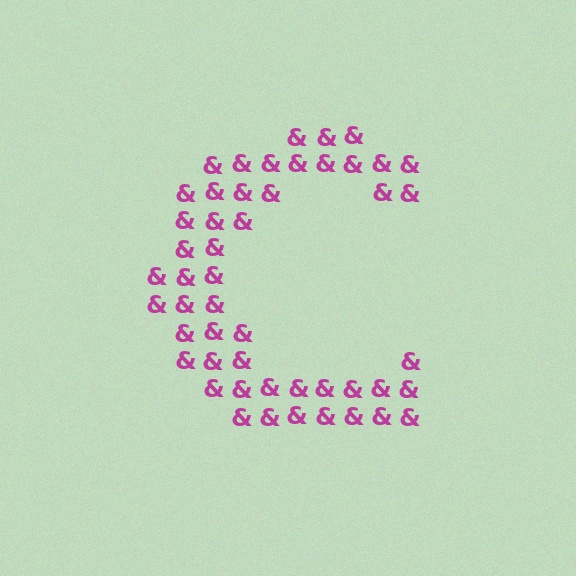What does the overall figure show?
The overall figure shows the letter C.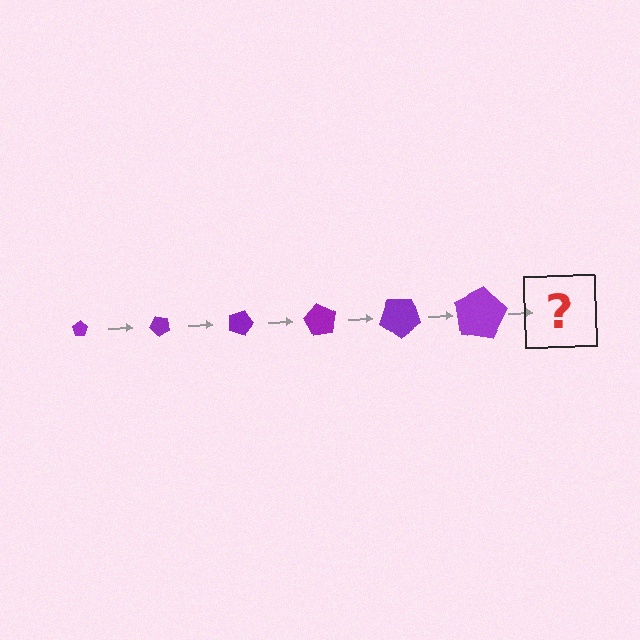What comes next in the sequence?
The next element should be a pentagon, larger than the previous one and rotated 270 degrees from the start.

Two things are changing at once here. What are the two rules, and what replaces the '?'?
The two rules are that the pentagon grows larger each step and it rotates 45 degrees each step. The '?' should be a pentagon, larger than the previous one and rotated 270 degrees from the start.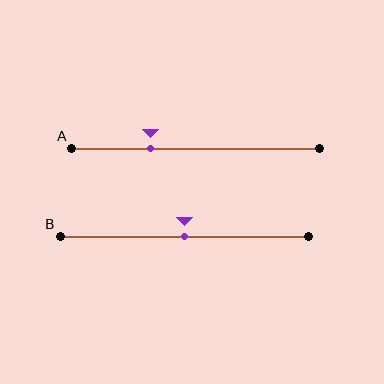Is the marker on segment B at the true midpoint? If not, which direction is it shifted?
Yes, the marker on segment B is at the true midpoint.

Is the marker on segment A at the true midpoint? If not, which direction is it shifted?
No, the marker on segment A is shifted to the left by about 18% of the segment length.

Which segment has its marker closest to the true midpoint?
Segment B has its marker closest to the true midpoint.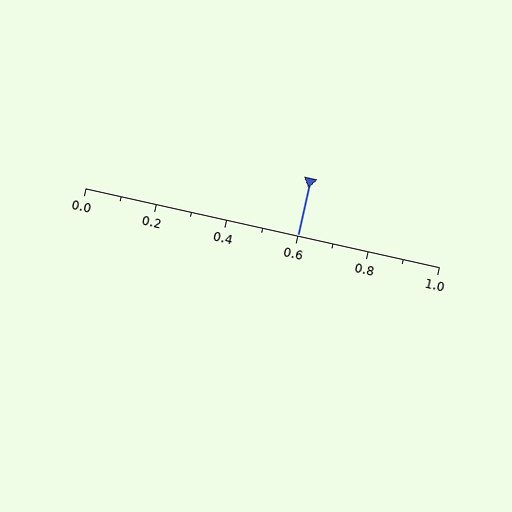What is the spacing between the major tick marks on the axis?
The major ticks are spaced 0.2 apart.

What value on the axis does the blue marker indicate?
The marker indicates approximately 0.6.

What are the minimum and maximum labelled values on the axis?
The axis runs from 0.0 to 1.0.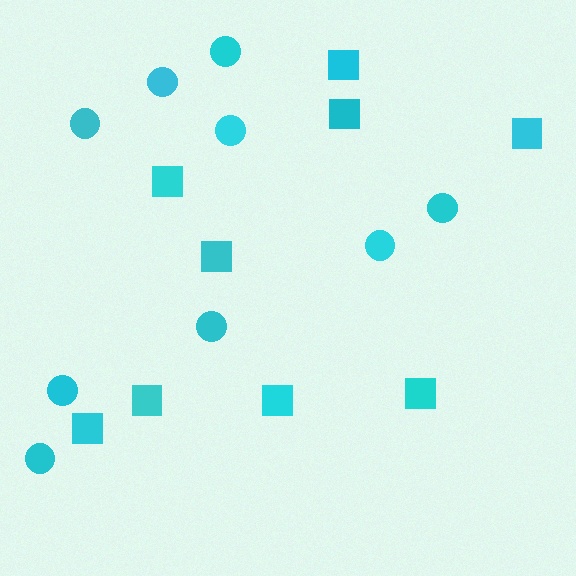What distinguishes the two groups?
There are 2 groups: one group of circles (9) and one group of squares (9).